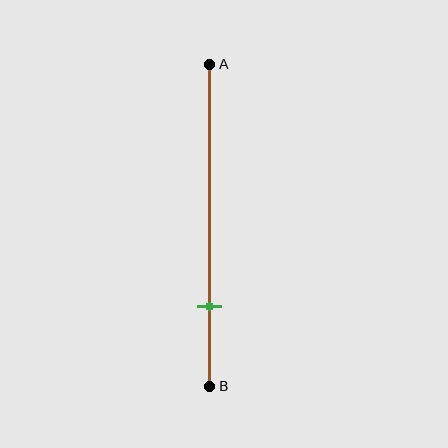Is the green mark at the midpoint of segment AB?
No, the mark is at about 75% from A, not at the 50% midpoint.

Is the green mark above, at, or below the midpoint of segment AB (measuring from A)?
The green mark is below the midpoint of segment AB.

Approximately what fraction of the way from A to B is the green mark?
The green mark is approximately 75% of the way from A to B.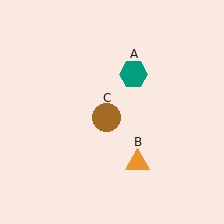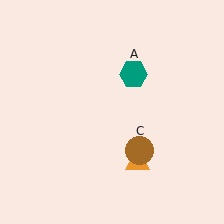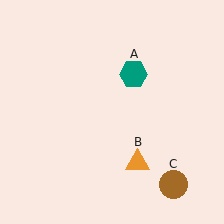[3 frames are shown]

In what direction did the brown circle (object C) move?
The brown circle (object C) moved down and to the right.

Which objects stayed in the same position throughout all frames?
Teal hexagon (object A) and orange triangle (object B) remained stationary.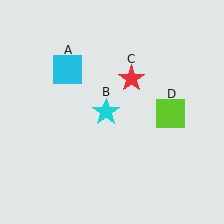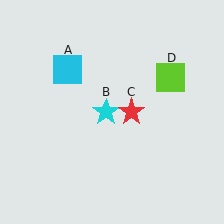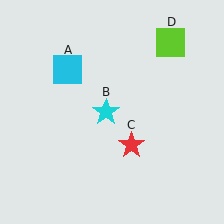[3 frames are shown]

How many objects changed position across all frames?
2 objects changed position: red star (object C), lime square (object D).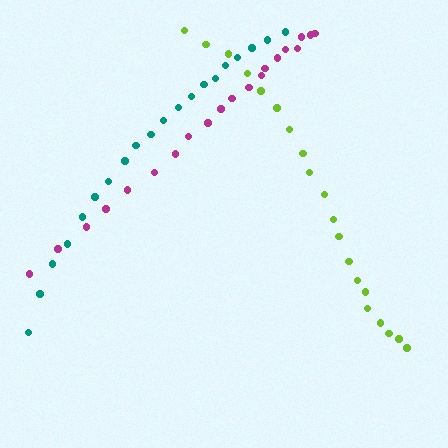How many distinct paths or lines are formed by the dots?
There are 3 distinct paths.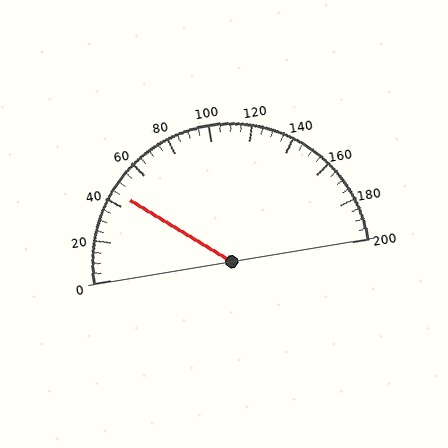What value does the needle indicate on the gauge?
The needle indicates approximately 45.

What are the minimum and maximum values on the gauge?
The gauge ranges from 0 to 200.